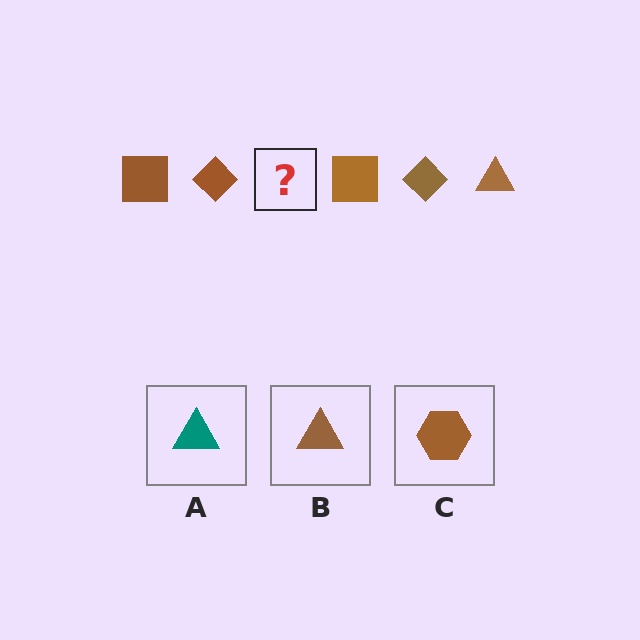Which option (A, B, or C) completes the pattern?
B.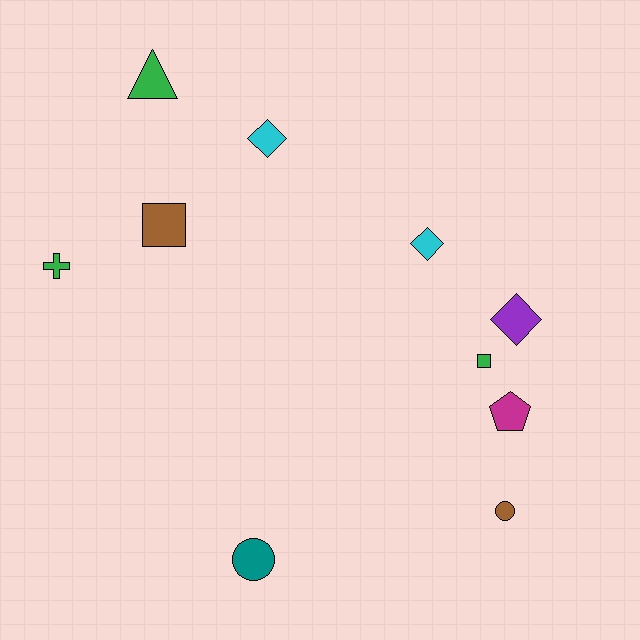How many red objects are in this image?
There are no red objects.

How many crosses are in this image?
There is 1 cross.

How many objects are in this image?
There are 10 objects.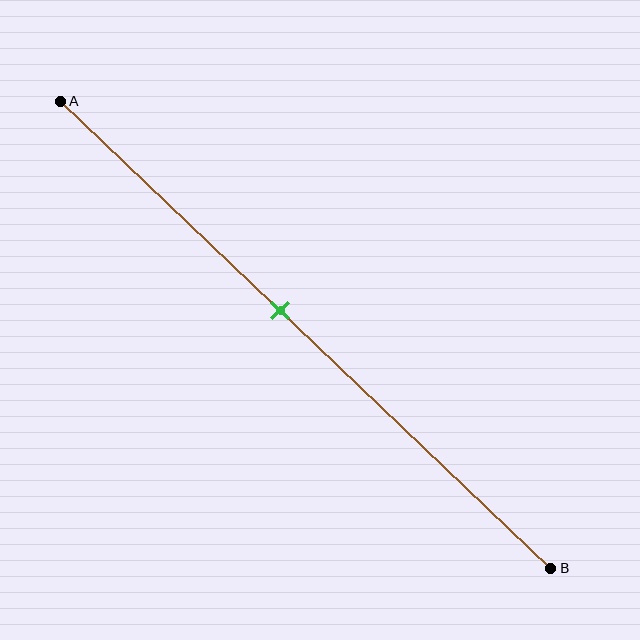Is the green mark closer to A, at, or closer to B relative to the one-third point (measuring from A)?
The green mark is closer to point B than the one-third point of segment AB.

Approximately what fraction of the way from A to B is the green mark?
The green mark is approximately 45% of the way from A to B.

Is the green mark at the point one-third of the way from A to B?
No, the mark is at about 45% from A, not at the 33% one-third point.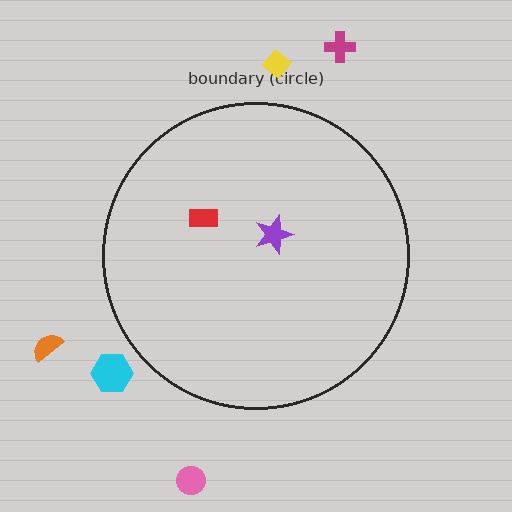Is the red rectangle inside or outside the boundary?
Inside.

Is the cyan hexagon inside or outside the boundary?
Outside.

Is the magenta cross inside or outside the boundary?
Outside.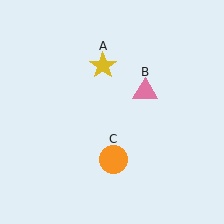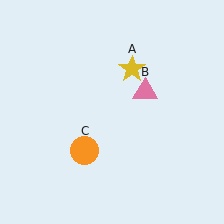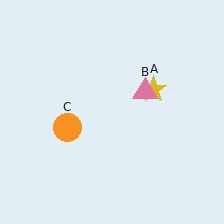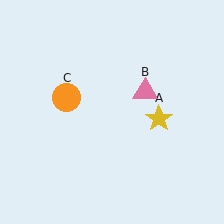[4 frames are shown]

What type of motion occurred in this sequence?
The yellow star (object A), orange circle (object C) rotated clockwise around the center of the scene.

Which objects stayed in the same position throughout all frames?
Pink triangle (object B) remained stationary.